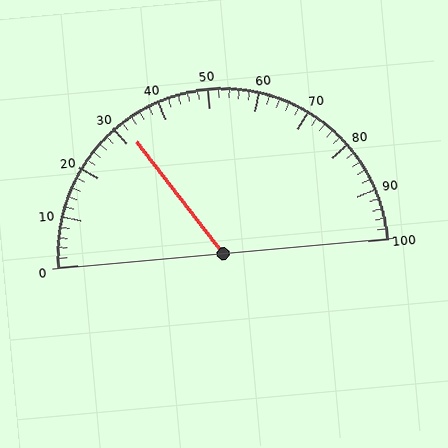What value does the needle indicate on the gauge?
The needle indicates approximately 32.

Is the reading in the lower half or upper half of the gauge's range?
The reading is in the lower half of the range (0 to 100).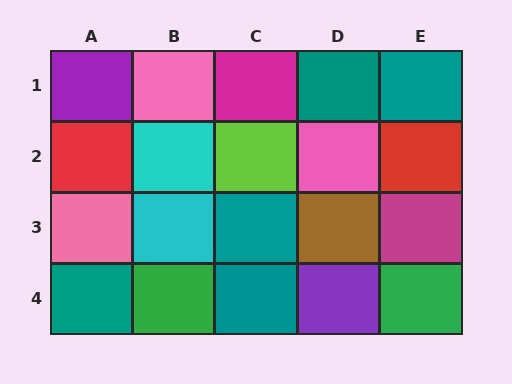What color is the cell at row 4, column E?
Green.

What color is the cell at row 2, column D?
Pink.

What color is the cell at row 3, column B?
Cyan.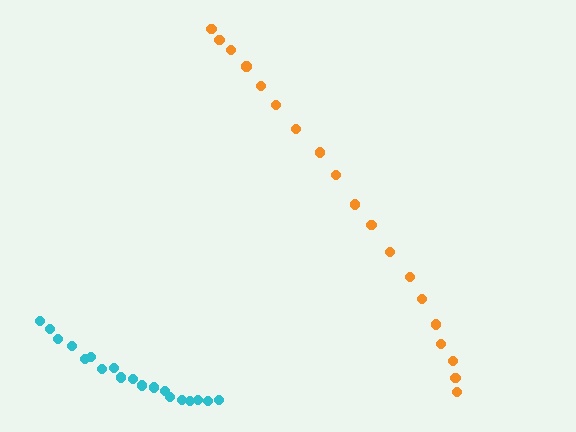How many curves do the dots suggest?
There are 2 distinct paths.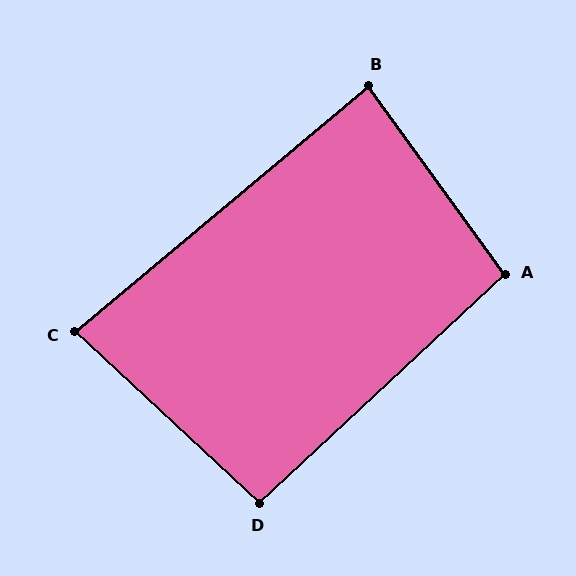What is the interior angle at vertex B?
Approximately 86 degrees (approximately right).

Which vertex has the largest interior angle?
A, at approximately 97 degrees.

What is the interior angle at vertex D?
Approximately 94 degrees (approximately right).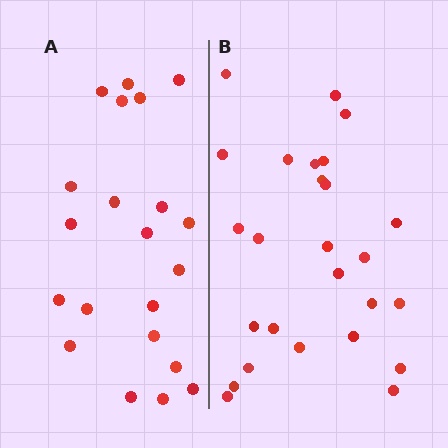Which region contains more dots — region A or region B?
Region B (the right region) has more dots.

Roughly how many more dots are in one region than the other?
Region B has about 5 more dots than region A.